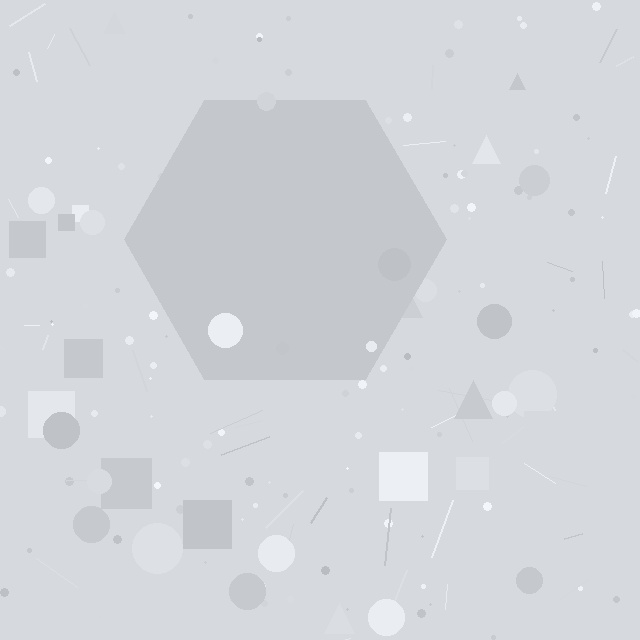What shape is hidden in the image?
A hexagon is hidden in the image.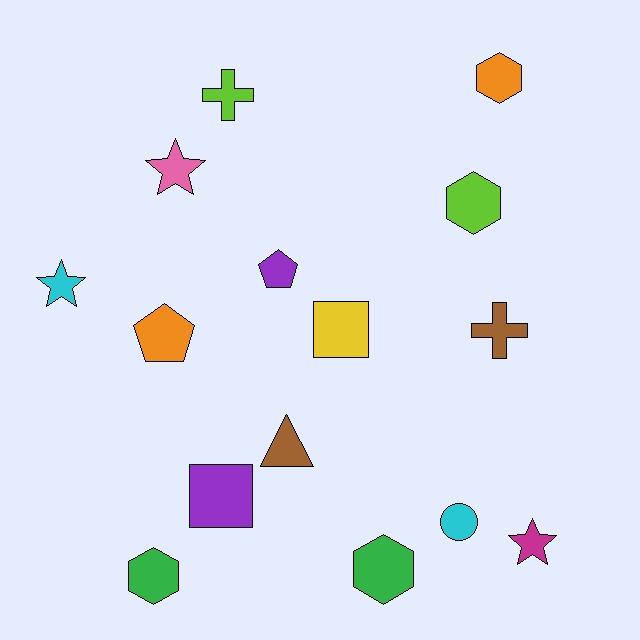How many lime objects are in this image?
There are 2 lime objects.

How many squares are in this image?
There are 2 squares.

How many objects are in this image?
There are 15 objects.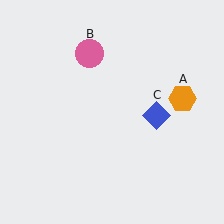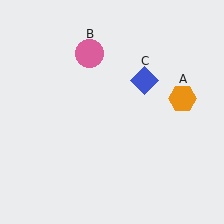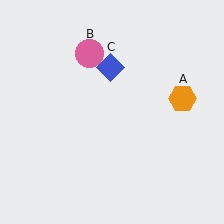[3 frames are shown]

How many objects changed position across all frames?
1 object changed position: blue diamond (object C).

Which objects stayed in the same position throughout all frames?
Orange hexagon (object A) and pink circle (object B) remained stationary.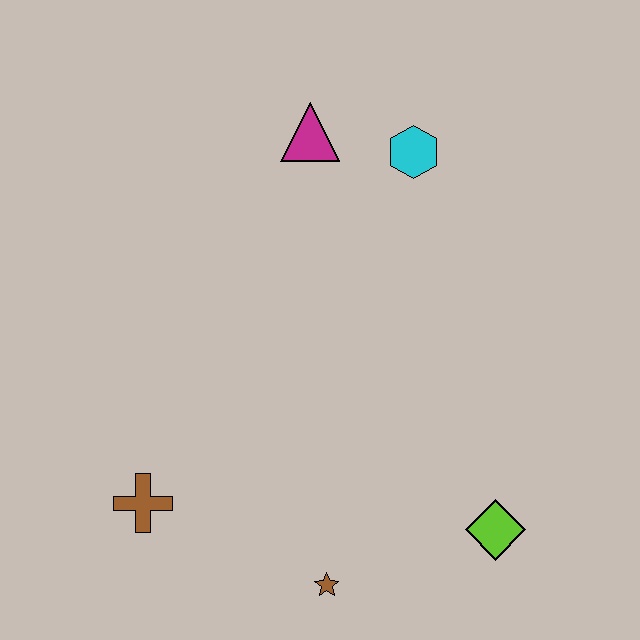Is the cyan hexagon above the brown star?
Yes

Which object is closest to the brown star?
The lime diamond is closest to the brown star.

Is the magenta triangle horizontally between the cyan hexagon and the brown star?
No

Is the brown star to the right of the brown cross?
Yes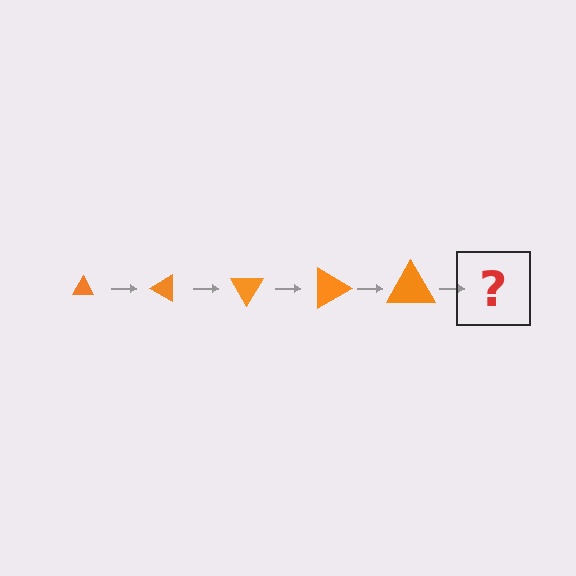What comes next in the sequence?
The next element should be a triangle, larger than the previous one and rotated 150 degrees from the start.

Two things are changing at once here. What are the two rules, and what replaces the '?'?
The two rules are that the triangle grows larger each step and it rotates 30 degrees each step. The '?' should be a triangle, larger than the previous one and rotated 150 degrees from the start.